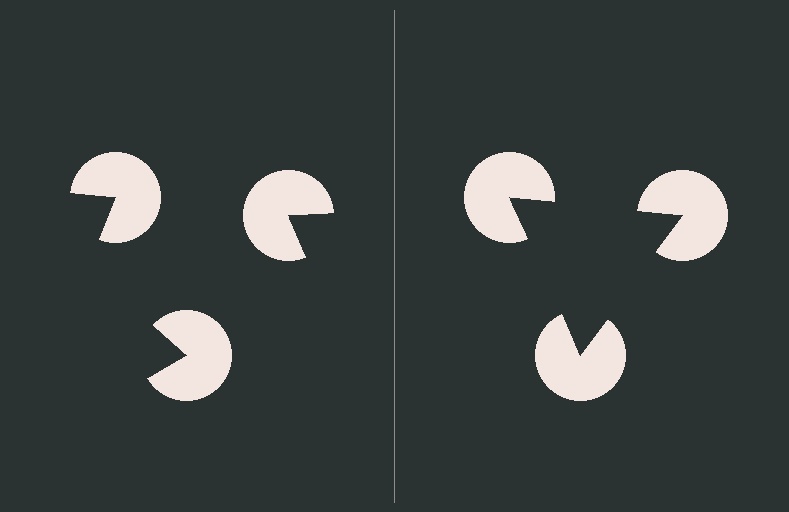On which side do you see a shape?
An illusory triangle appears on the right side. On the left side the wedge cuts are rotated, so no coherent shape forms.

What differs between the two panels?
The pac-man discs are positioned identically on both sides; only the wedge orientations differ. On the right they align to a triangle; on the left they are misaligned.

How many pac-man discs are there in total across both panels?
6 — 3 on each side.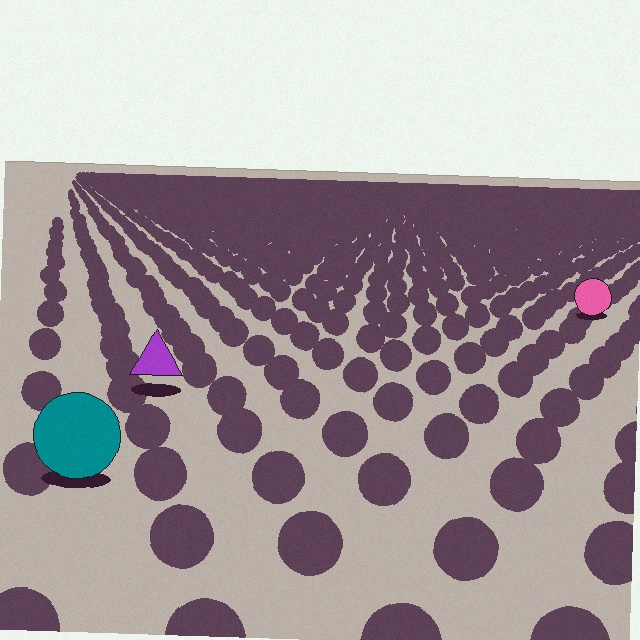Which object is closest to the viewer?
The teal circle is closest. The texture marks near it are larger and more spread out.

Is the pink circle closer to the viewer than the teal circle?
No. The teal circle is closer — you can tell from the texture gradient: the ground texture is coarser near it.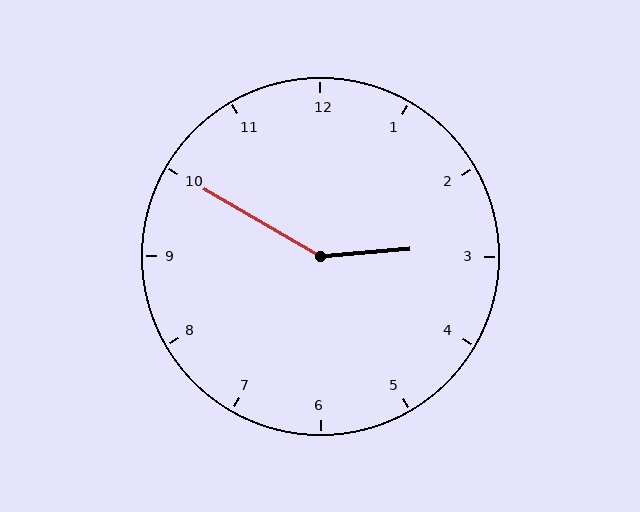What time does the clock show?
2:50.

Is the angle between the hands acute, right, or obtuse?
It is obtuse.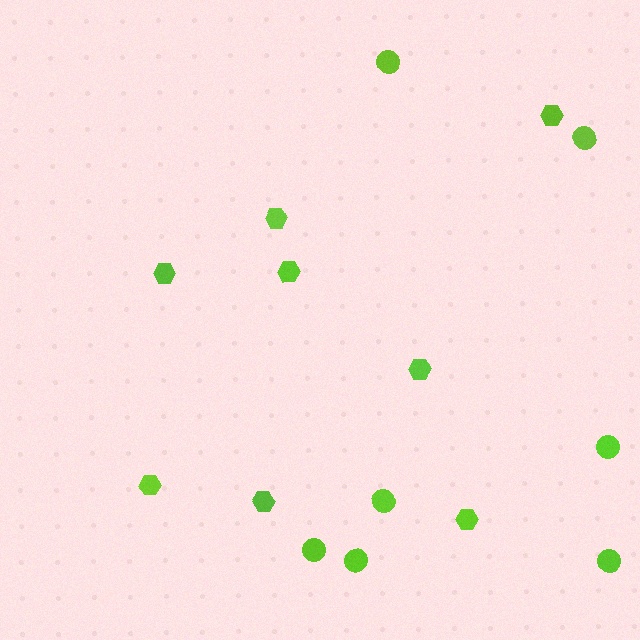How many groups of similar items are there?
There are 2 groups: one group of hexagons (8) and one group of circles (7).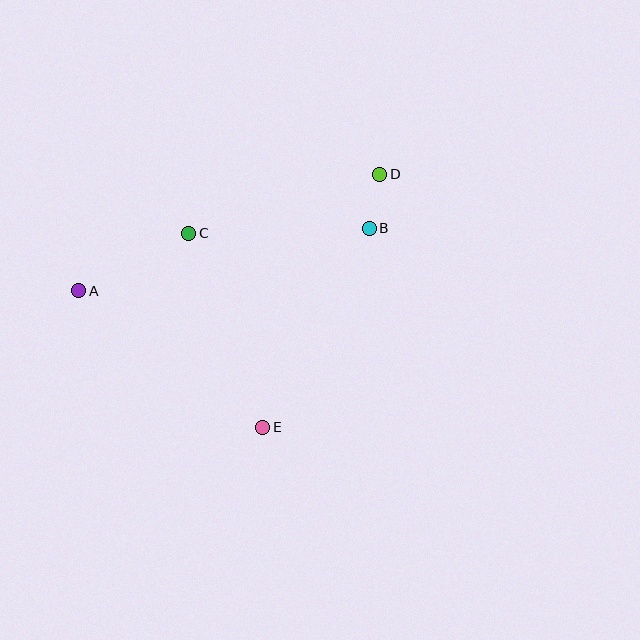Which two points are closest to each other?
Points B and D are closest to each other.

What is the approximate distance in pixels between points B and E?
The distance between B and E is approximately 226 pixels.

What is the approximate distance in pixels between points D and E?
The distance between D and E is approximately 279 pixels.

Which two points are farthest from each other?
Points A and D are farthest from each other.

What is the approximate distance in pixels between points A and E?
The distance between A and E is approximately 229 pixels.